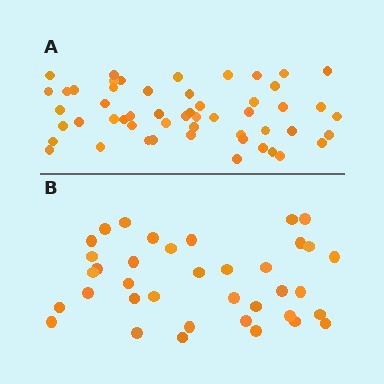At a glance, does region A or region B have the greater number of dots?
Region A (the top region) has more dots.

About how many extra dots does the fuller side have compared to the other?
Region A has approximately 15 more dots than region B.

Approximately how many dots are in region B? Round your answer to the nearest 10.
About 40 dots. (The exact count is 37, which rounds to 40.)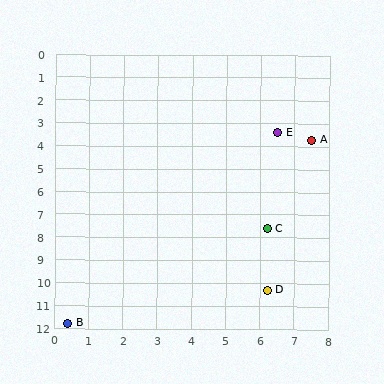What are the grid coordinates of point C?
Point C is at approximately (6.2, 7.6).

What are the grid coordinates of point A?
Point A is at approximately (7.5, 3.7).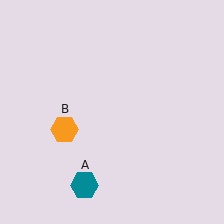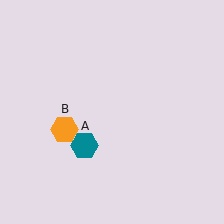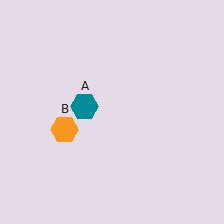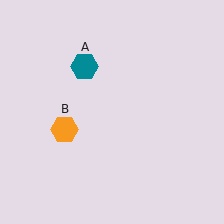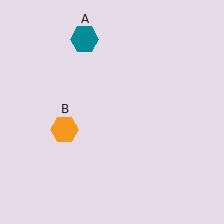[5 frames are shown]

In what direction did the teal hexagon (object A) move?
The teal hexagon (object A) moved up.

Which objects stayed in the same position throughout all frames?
Orange hexagon (object B) remained stationary.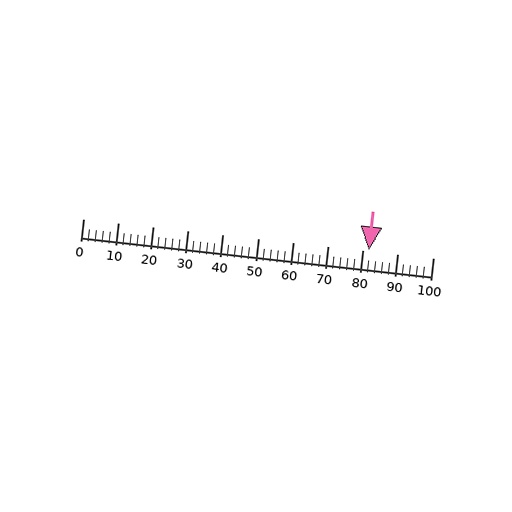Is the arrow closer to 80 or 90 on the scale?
The arrow is closer to 80.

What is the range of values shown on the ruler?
The ruler shows values from 0 to 100.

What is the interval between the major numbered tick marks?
The major tick marks are spaced 10 units apart.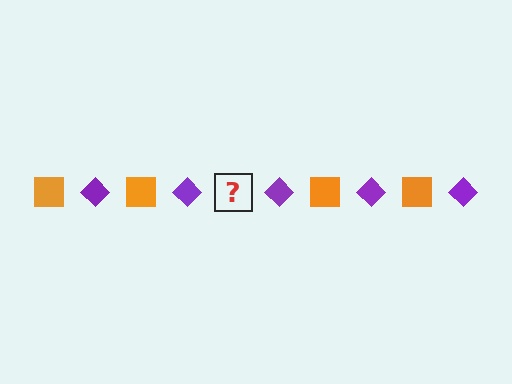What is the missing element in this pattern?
The missing element is an orange square.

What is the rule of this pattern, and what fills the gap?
The rule is that the pattern alternates between orange square and purple diamond. The gap should be filled with an orange square.